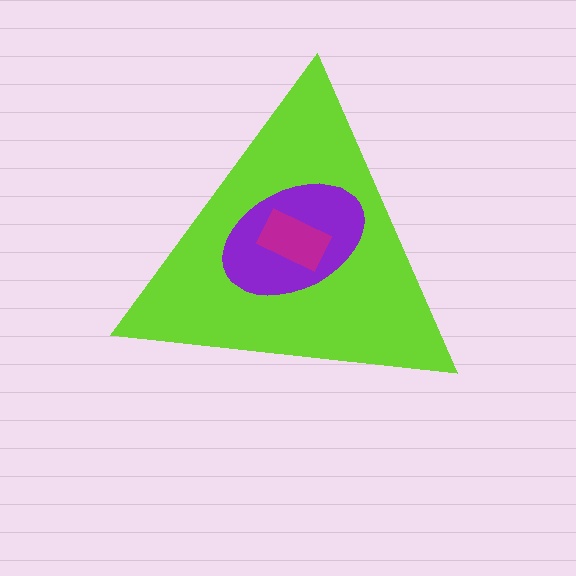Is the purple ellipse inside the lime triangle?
Yes.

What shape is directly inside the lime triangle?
The purple ellipse.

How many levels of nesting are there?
3.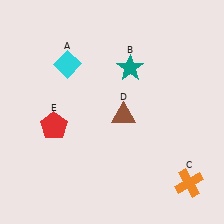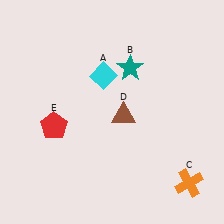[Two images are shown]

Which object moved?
The cyan diamond (A) moved right.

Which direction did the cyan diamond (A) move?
The cyan diamond (A) moved right.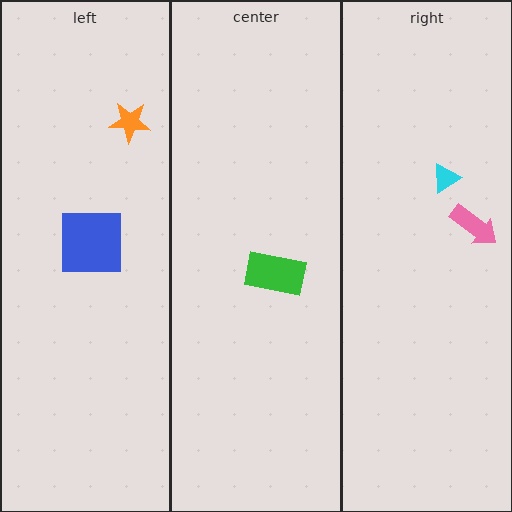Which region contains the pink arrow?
The right region.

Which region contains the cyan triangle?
The right region.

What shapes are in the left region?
The blue square, the orange star.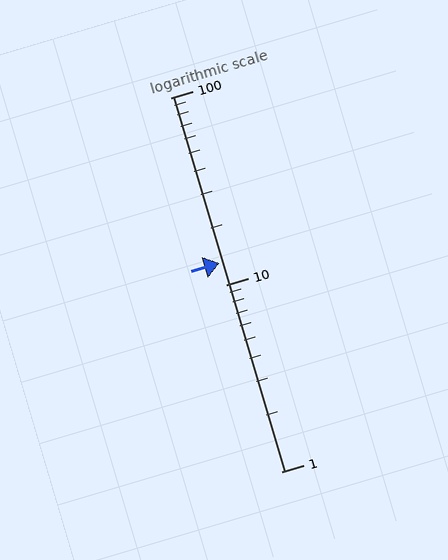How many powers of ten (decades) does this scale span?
The scale spans 2 decades, from 1 to 100.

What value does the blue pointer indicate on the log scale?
The pointer indicates approximately 13.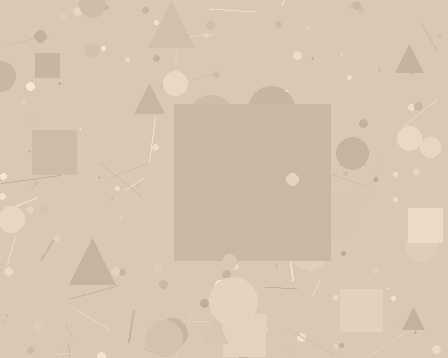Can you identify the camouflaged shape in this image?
The camouflaged shape is a square.